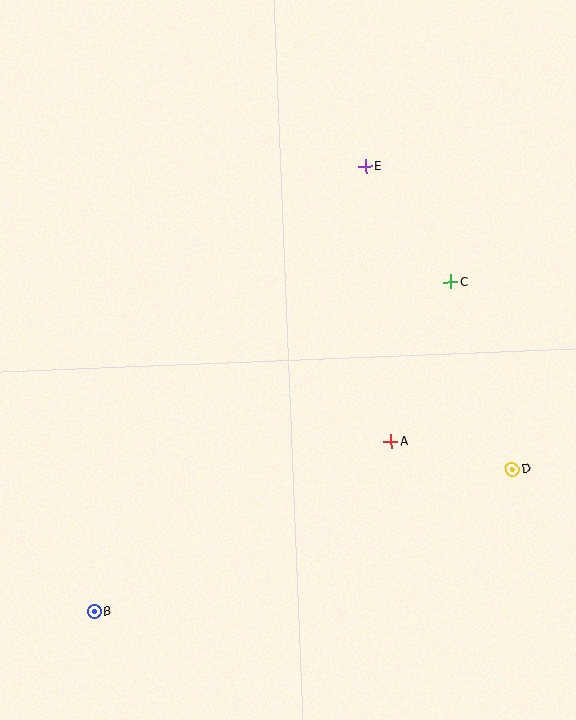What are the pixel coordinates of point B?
Point B is at (94, 612).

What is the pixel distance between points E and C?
The distance between E and C is 144 pixels.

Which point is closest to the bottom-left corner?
Point B is closest to the bottom-left corner.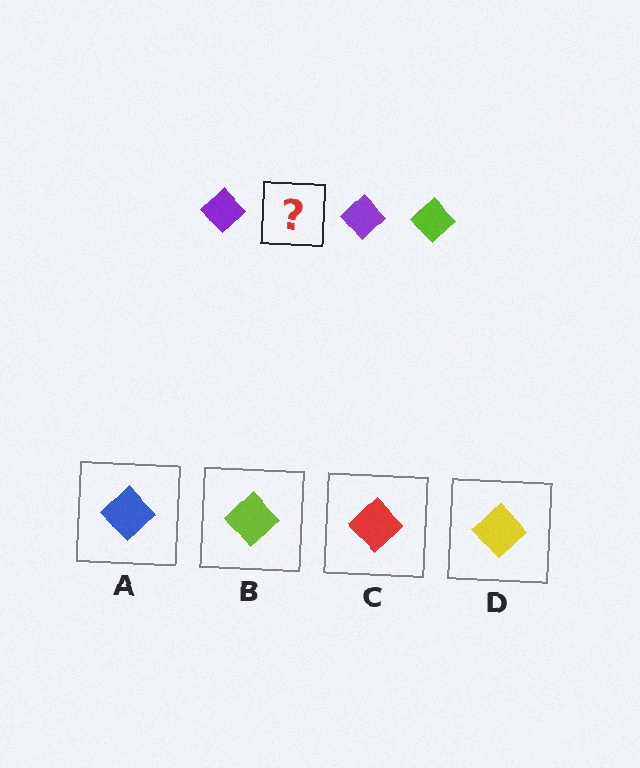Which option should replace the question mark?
Option B.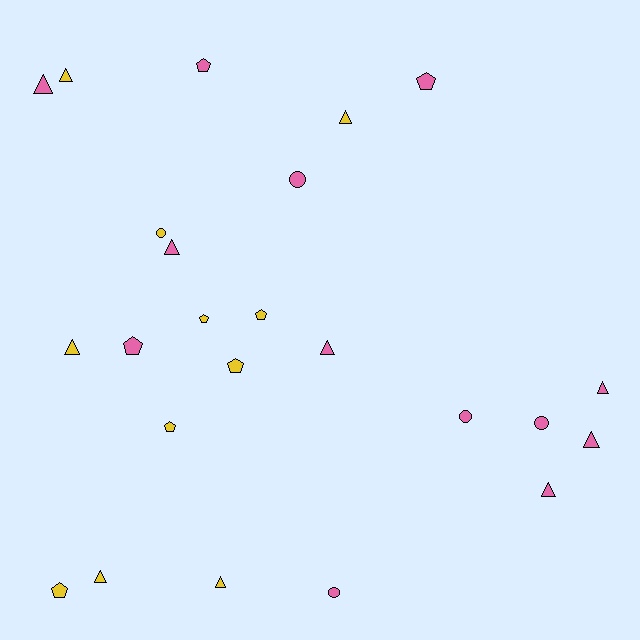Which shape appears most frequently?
Triangle, with 11 objects.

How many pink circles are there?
There are 4 pink circles.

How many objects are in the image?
There are 24 objects.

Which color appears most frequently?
Pink, with 13 objects.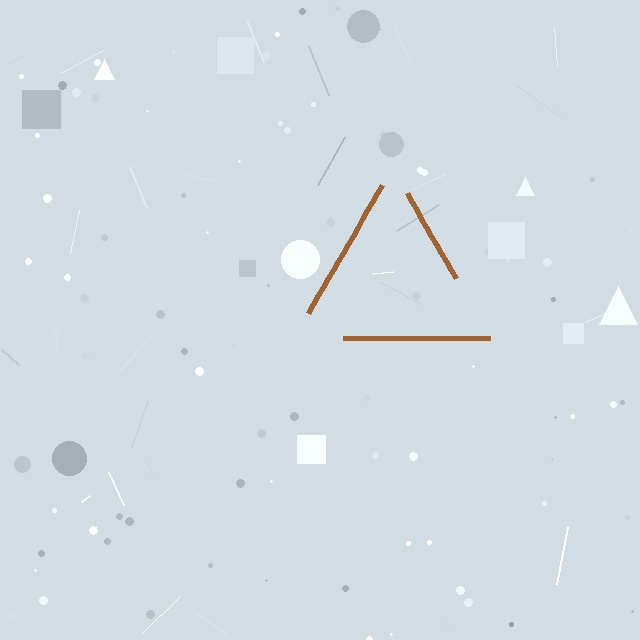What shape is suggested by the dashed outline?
The dashed outline suggests a triangle.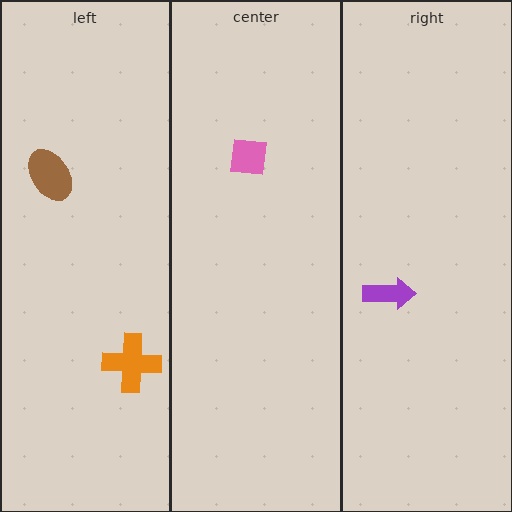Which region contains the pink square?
The center region.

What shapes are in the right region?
The purple arrow.